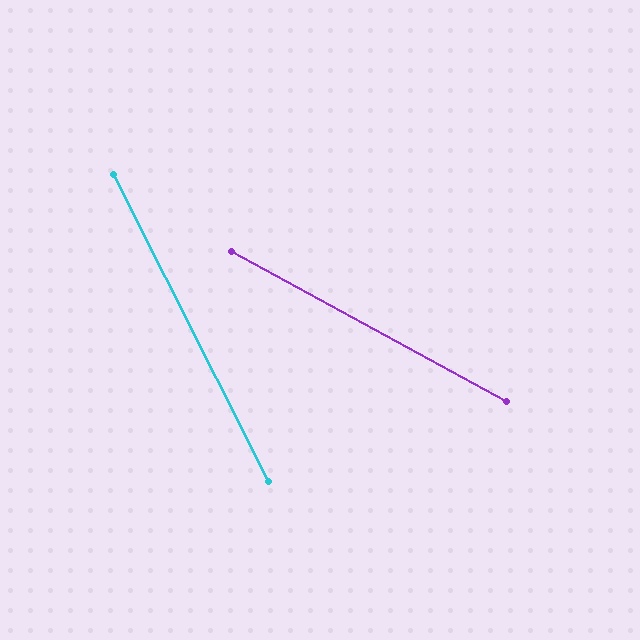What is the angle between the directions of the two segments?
Approximately 35 degrees.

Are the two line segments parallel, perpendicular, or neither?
Neither parallel nor perpendicular — they differ by about 35°.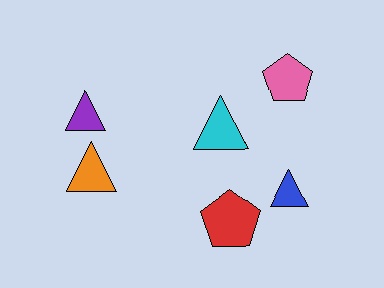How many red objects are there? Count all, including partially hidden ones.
There is 1 red object.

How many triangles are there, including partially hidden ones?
There are 4 triangles.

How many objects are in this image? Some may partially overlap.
There are 6 objects.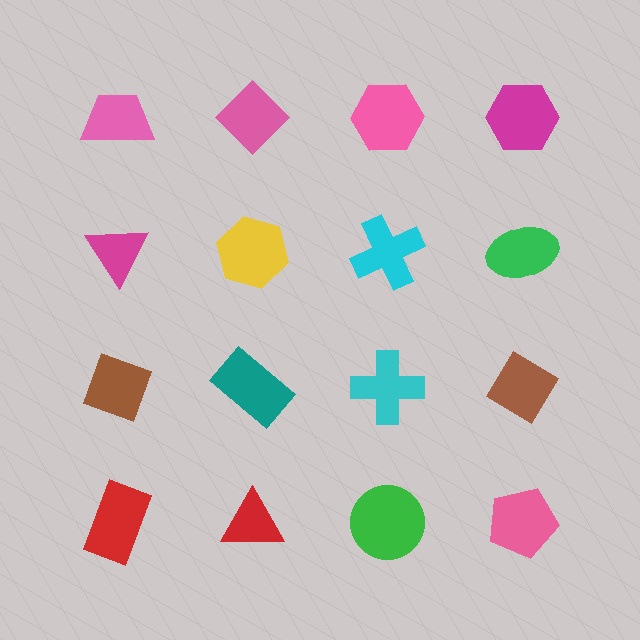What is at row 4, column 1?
A red rectangle.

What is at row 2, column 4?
A green ellipse.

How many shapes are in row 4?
4 shapes.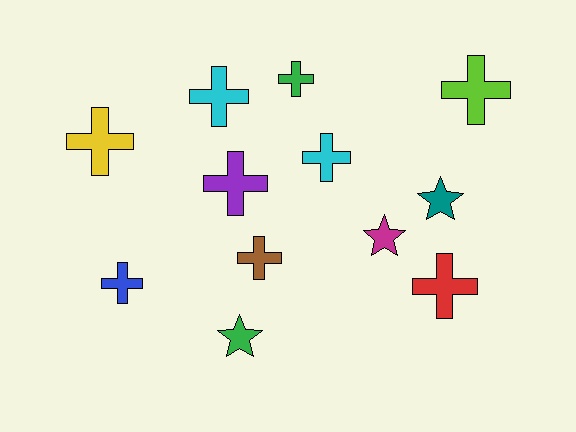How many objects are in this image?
There are 12 objects.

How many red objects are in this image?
There is 1 red object.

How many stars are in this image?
There are 3 stars.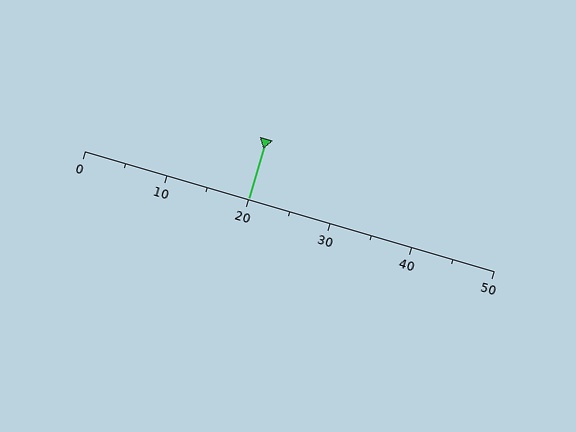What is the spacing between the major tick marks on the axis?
The major ticks are spaced 10 apart.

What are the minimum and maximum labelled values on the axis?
The axis runs from 0 to 50.